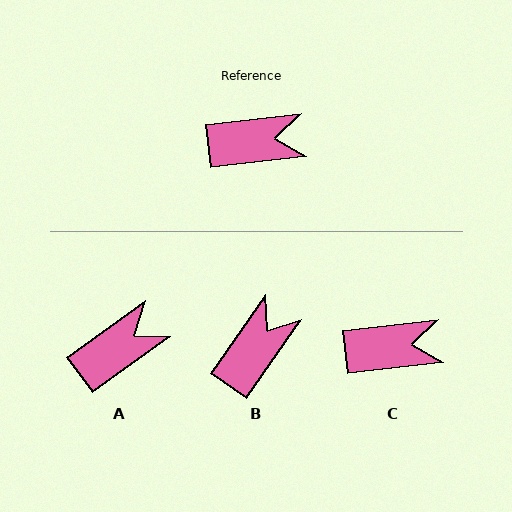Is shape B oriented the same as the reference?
No, it is off by about 49 degrees.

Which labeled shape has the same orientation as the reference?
C.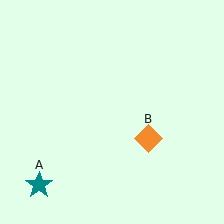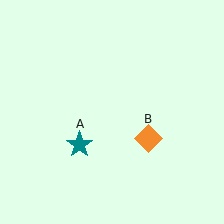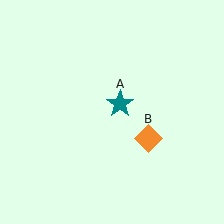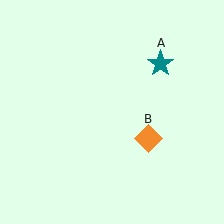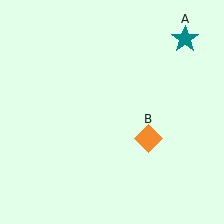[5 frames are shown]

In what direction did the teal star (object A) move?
The teal star (object A) moved up and to the right.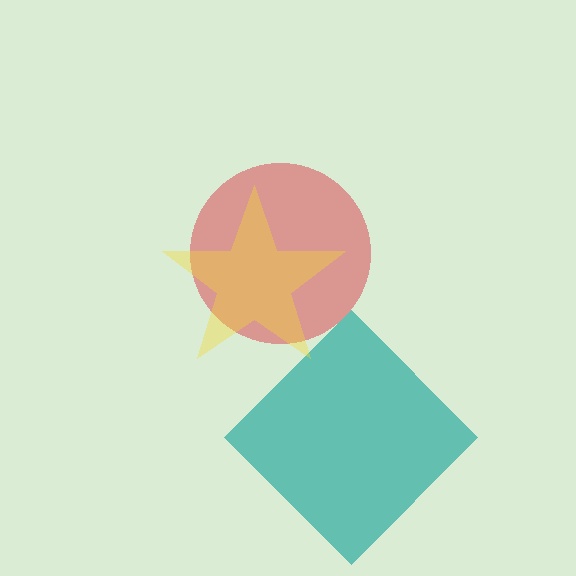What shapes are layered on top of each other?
The layered shapes are: a teal diamond, a red circle, a yellow star.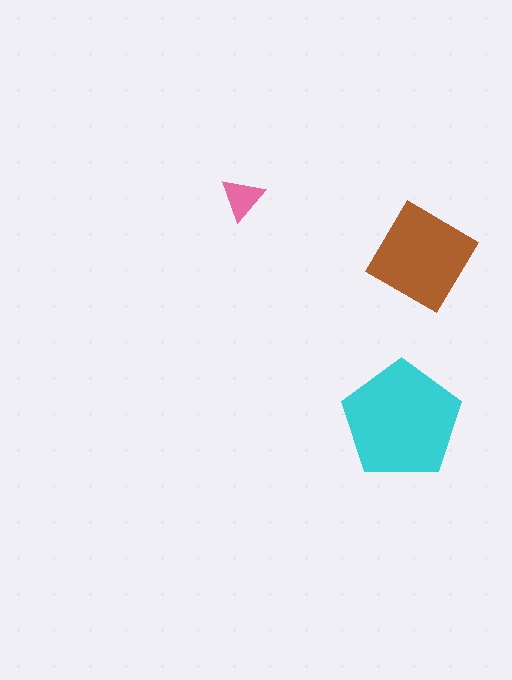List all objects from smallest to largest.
The pink triangle, the brown diamond, the cyan pentagon.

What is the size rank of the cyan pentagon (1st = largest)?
1st.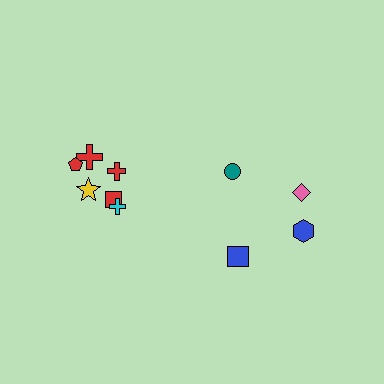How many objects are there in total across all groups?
There are 10 objects.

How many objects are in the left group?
There are 6 objects.